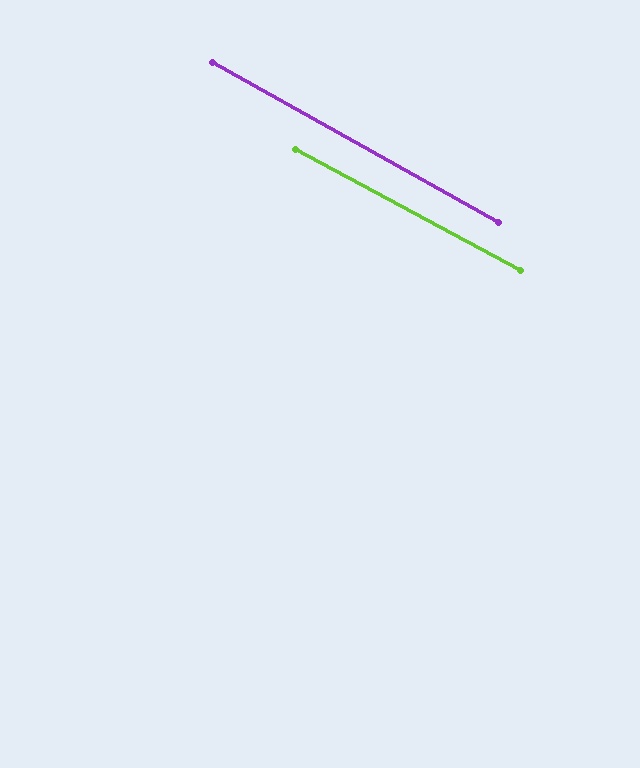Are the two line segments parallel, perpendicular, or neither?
Parallel — their directions differ by only 0.8°.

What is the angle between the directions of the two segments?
Approximately 1 degree.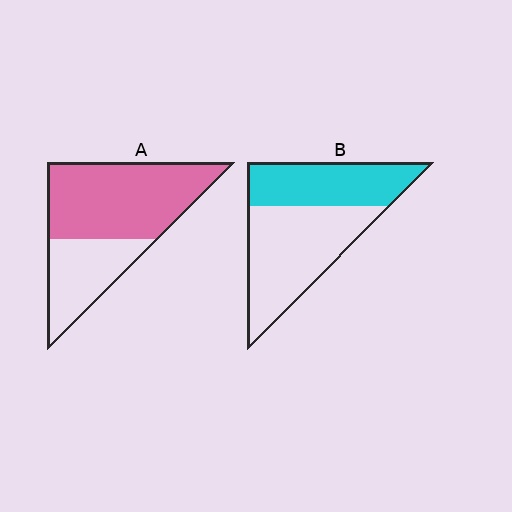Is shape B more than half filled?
No.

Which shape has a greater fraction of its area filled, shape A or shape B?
Shape A.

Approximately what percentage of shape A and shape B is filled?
A is approximately 65% and B is approximately 40%.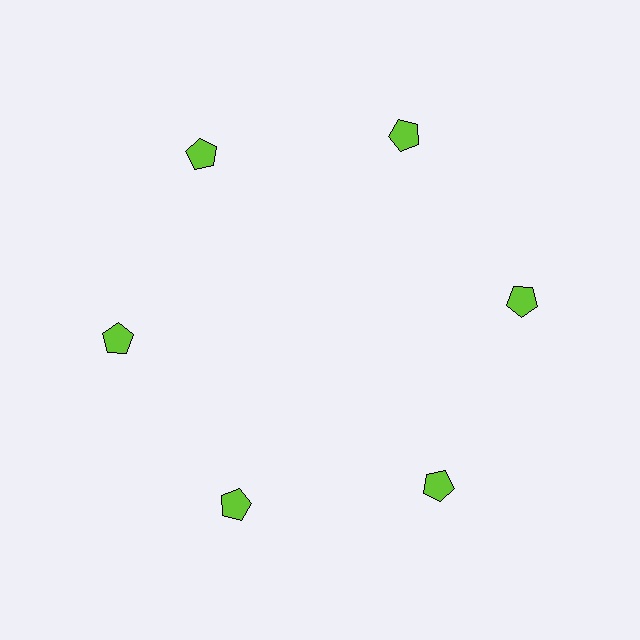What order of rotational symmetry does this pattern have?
This pattern has 6-fold rotational symmetry.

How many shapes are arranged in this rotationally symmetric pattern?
There are 6 shapes, arranged in 6 groups of 1.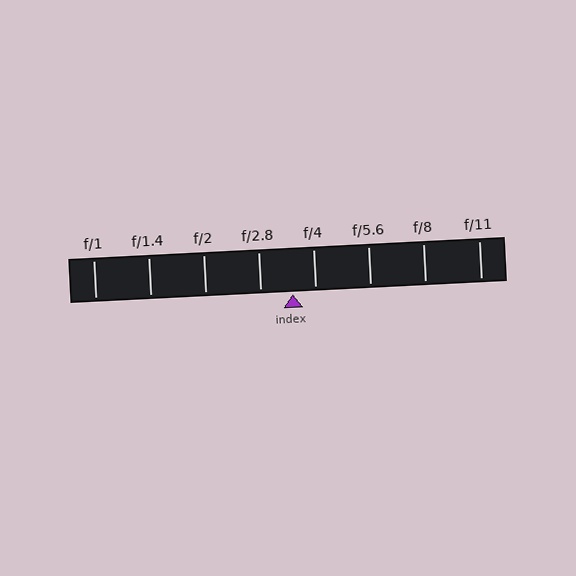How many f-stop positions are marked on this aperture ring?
There are 8 f-stop positions marked.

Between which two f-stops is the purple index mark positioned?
The index mark is between f/2.8 and f/4.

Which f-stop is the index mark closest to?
The index mark is closest to f/4.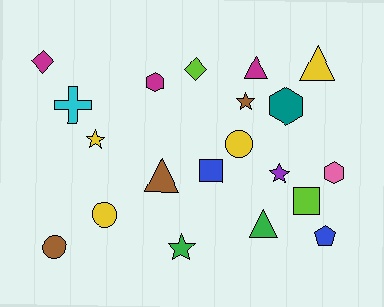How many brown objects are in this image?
There are 3 brown objects.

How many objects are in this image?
There are 20 objects.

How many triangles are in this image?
There are 4 triangles.